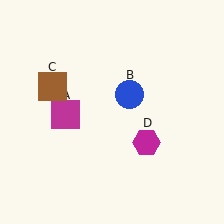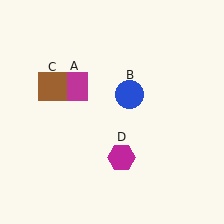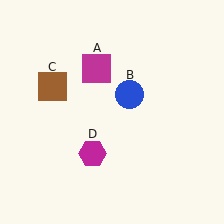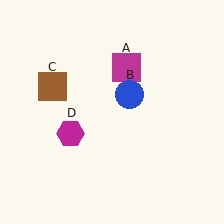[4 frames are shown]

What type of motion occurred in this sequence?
The magenta square (object A), magenta hexagon (object D) rotated clockwise around the center of the scene.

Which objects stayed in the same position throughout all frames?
Blue circle (object B) and brown square (object C) remained stationary.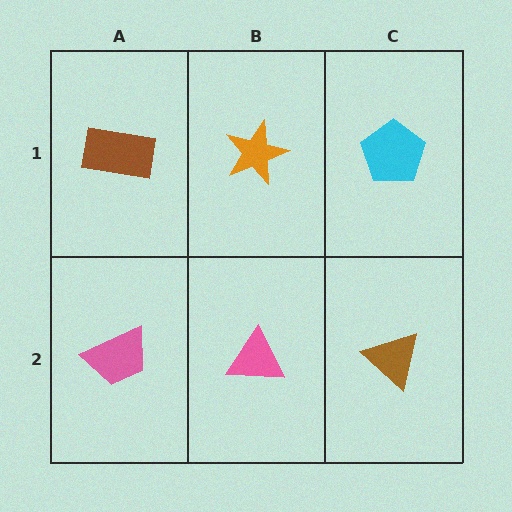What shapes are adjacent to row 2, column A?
A brown rectangle (row 1, column A), a pink triangle (row 2, column B).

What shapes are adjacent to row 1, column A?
A pink trapezoid (row 2, column A), an orange star (row 1, column B).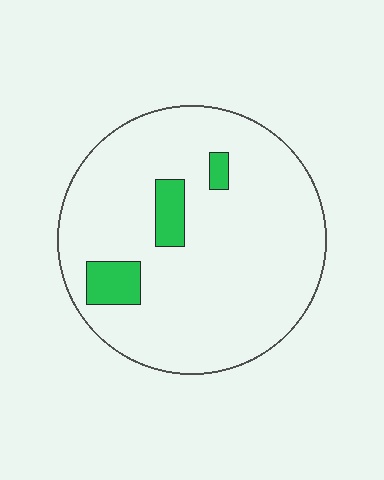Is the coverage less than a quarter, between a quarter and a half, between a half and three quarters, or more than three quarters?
Less than a quarter.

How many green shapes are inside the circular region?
3.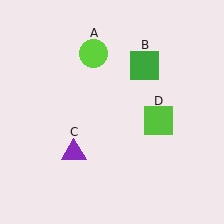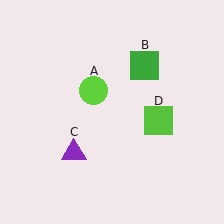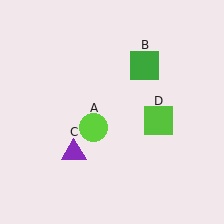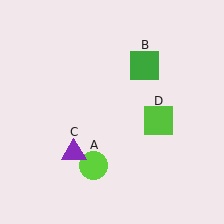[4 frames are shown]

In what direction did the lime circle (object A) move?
The lime circle (object A) moved down.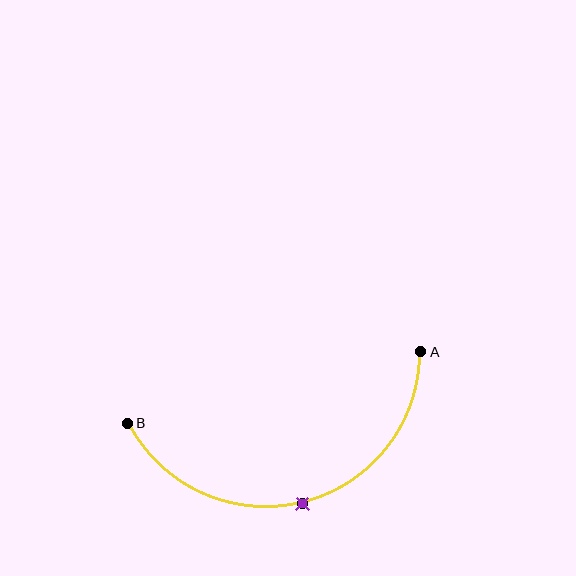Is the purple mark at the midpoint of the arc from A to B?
Yes. The purple mark lies on the arc at equal arc-length from both A and B — it is the arc midpoint.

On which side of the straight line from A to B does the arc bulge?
The arc bulges below the straight line connecting A and B.